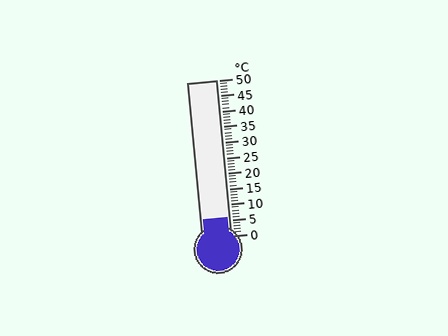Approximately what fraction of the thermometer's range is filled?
The thermometer is filled to approximately 10% of its range.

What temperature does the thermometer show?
The thermometer shows approximately 6°C.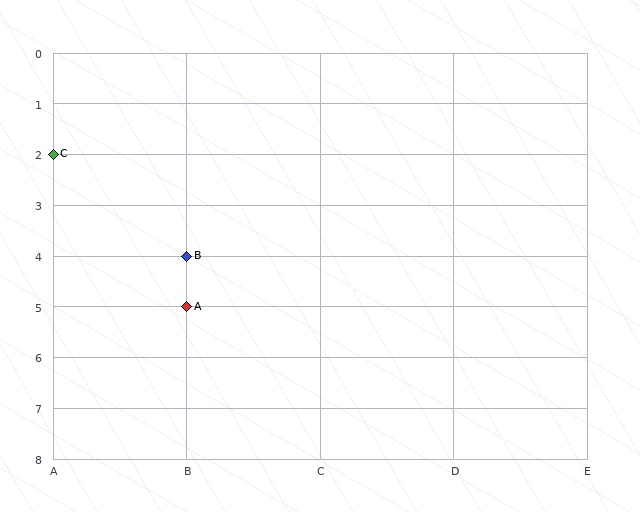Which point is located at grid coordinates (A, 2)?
Point C is at (A, 2).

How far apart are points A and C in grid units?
Points A and C are 1 column and 3 rows apart (about 3.2 grid units diagonally).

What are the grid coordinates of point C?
Point C is at grid coordinates (A, 2).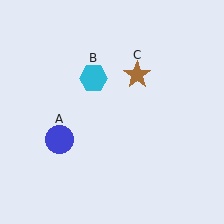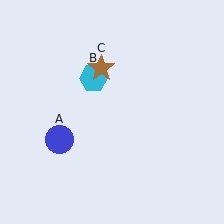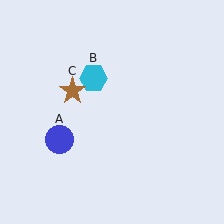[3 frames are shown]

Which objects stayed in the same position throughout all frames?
Blue circle (object A) and cyan hexagon (object B) remained stationary.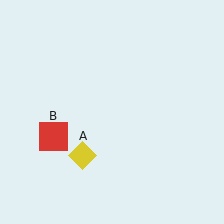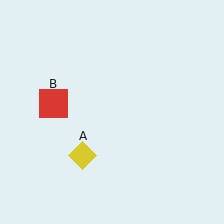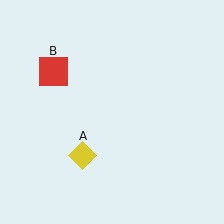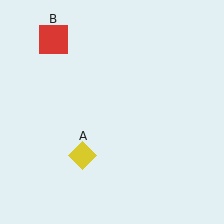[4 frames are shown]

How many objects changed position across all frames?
1 object changed position: red square (object B).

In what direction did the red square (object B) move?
The red square (object B) moved up.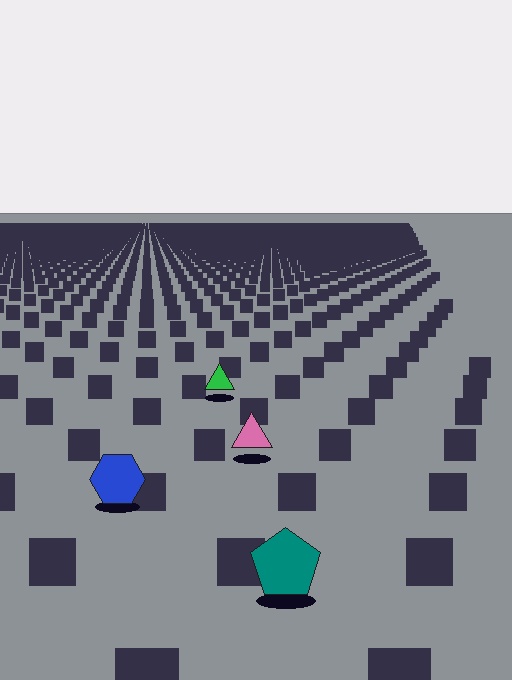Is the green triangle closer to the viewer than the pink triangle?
No. The pink triangle is closer — you can tell from the texture gradient: the ground texture is coarser near it.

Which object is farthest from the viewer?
The green triangle is farthest from the viewer. It appears smaller and the ground texture around it is denser.